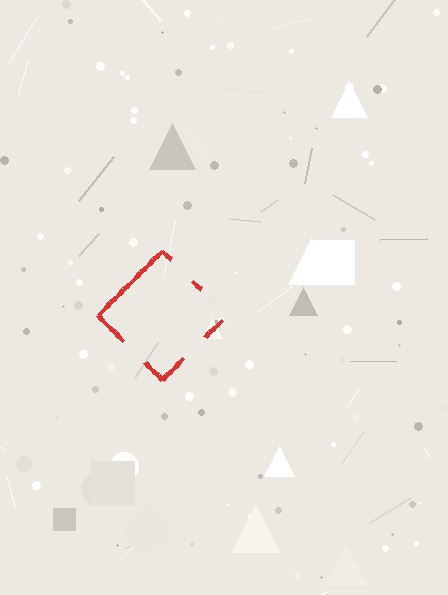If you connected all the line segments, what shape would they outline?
They would outline a diamond.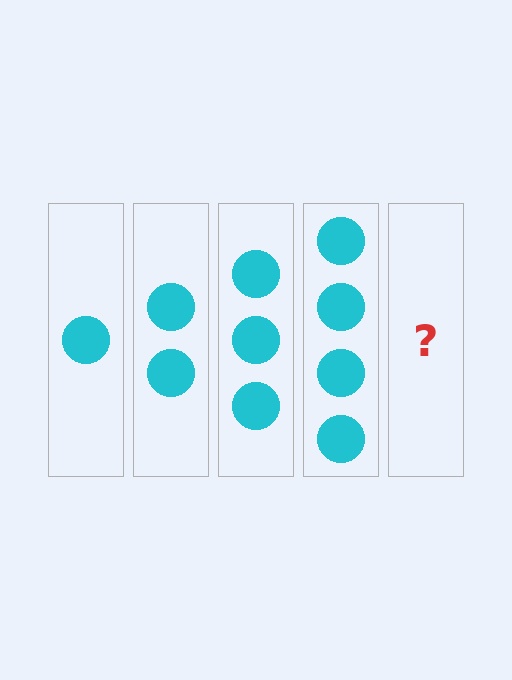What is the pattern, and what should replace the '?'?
The pattern is that each step adds one more circle. The '?' should be 5 circles.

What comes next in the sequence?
The next element should be 5 circles.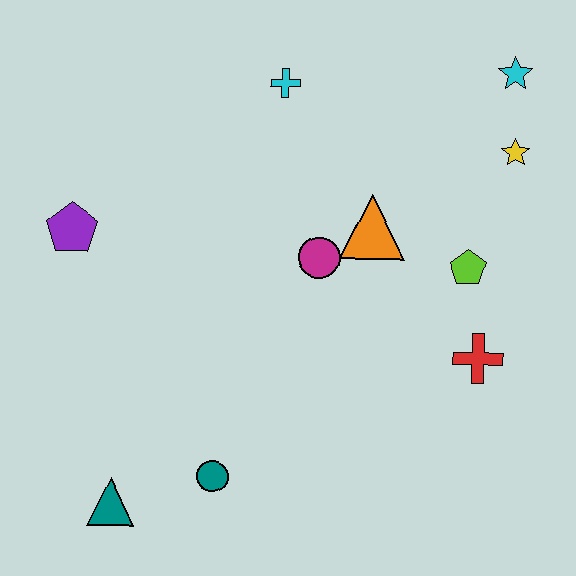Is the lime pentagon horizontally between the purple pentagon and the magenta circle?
No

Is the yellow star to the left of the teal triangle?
No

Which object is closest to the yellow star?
The cyan star is closest to the yellow star.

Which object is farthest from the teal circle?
The cyan star is farthest from the teal circle.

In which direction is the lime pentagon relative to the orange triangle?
The lime pentagon is to the right of the orange triangle.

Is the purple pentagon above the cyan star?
No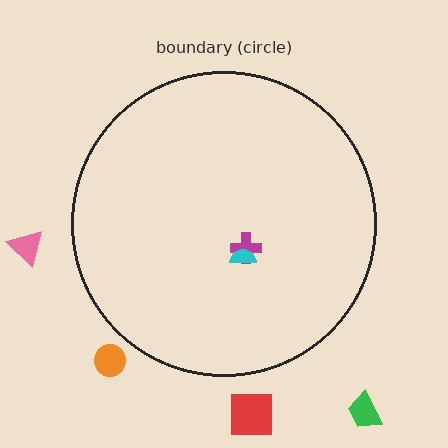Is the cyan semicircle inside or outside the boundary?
Inside.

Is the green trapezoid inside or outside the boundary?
Outside.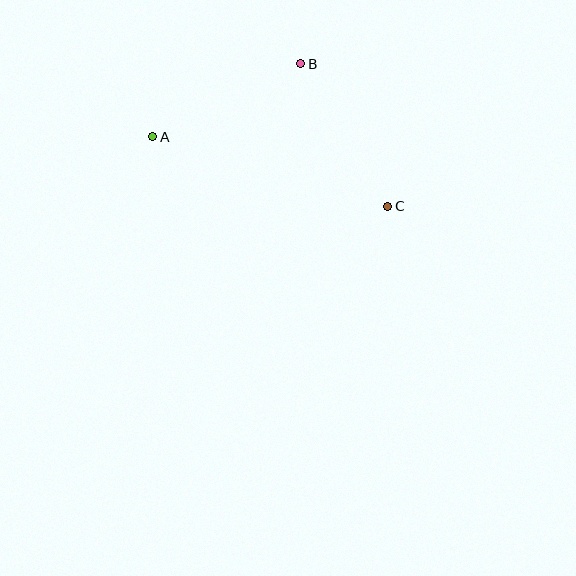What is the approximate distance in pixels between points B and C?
The distance between B and C is approximately 167 pixels.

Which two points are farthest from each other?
Points A and C are farthest from each other.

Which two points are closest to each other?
Points A and B are closest to each other.